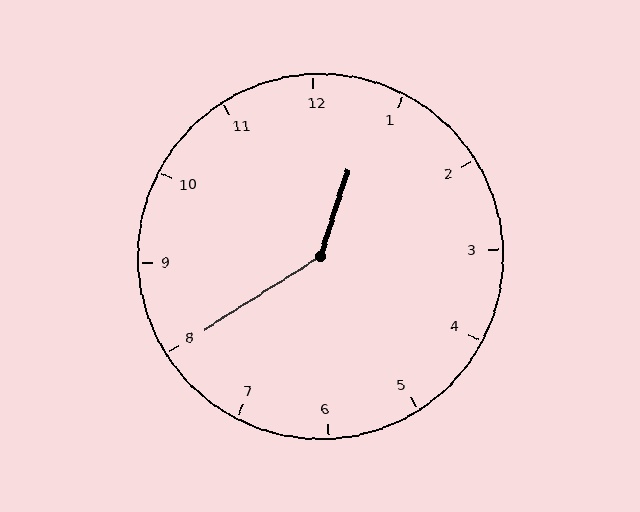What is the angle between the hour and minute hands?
Approximately 140 degrees.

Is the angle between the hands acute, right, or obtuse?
It is obtuse.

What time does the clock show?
12:40.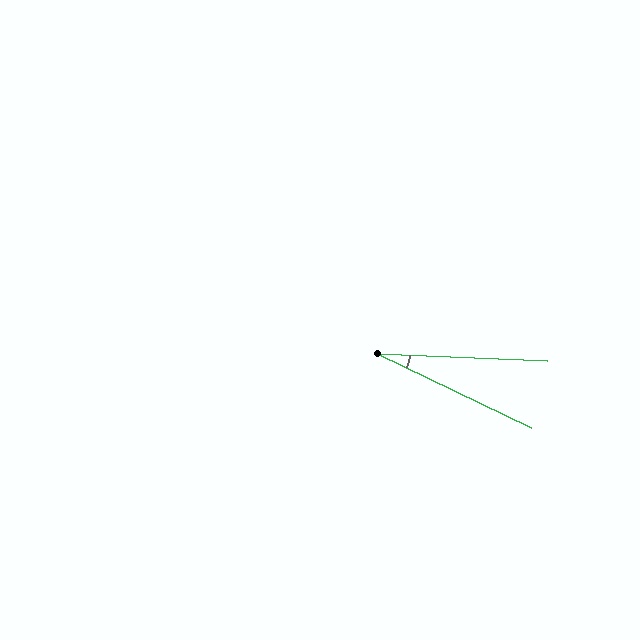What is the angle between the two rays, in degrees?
Approximately 23 degrees.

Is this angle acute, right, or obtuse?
It is acute.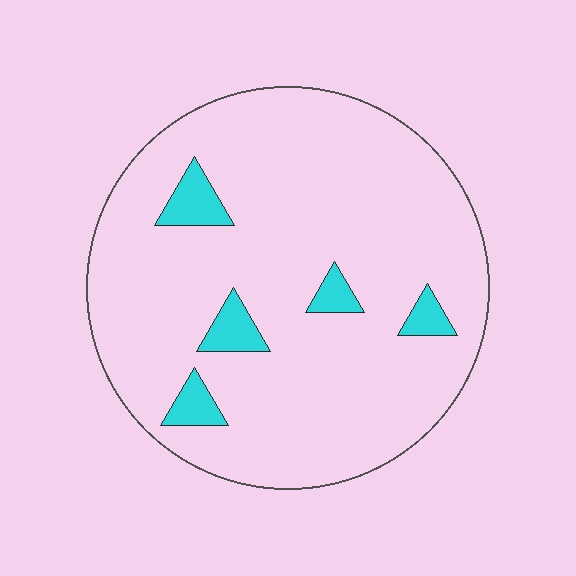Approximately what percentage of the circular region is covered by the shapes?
Approximately 10%.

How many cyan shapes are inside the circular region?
5.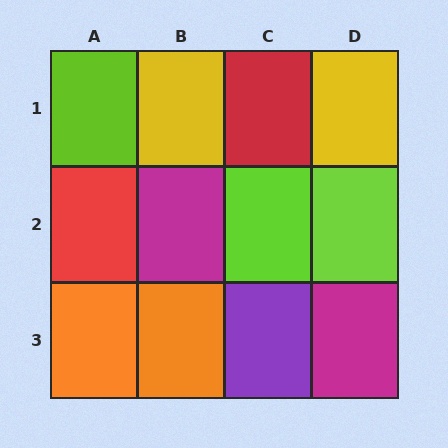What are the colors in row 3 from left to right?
Orange, orange, purple, magenta.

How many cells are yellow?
2 cells are yellow.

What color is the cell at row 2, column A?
Red.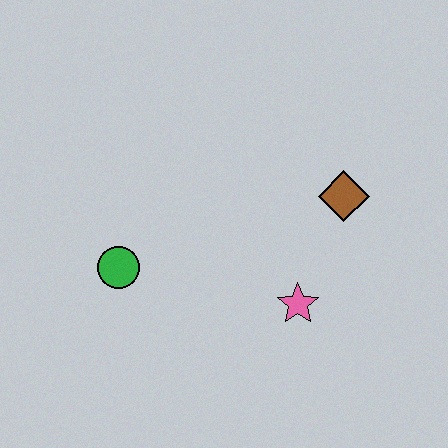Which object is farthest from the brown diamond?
The green circle is farthest from the brown diamond.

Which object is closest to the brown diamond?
The pink star is closest to the brown diamond.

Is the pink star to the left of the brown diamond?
Yes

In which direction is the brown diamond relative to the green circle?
The brown diamond is to the right of the green circle.